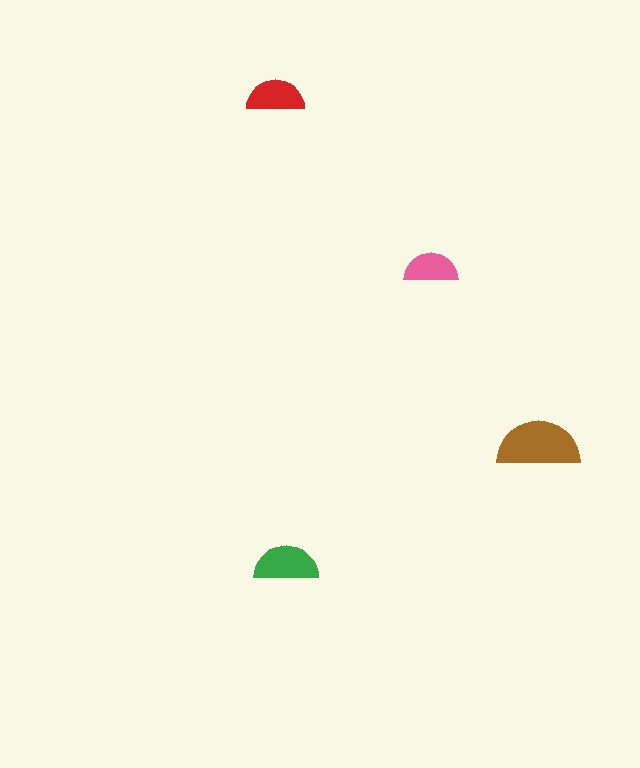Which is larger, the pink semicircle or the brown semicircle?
The brown one.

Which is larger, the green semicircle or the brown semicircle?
The brown one.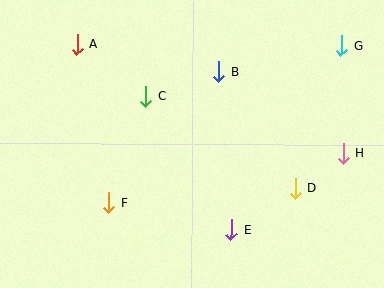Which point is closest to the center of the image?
Point C at (146, 96) is closest to the center.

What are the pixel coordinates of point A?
Point A is at (77, 45).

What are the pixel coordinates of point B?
Point B is at (219, 72).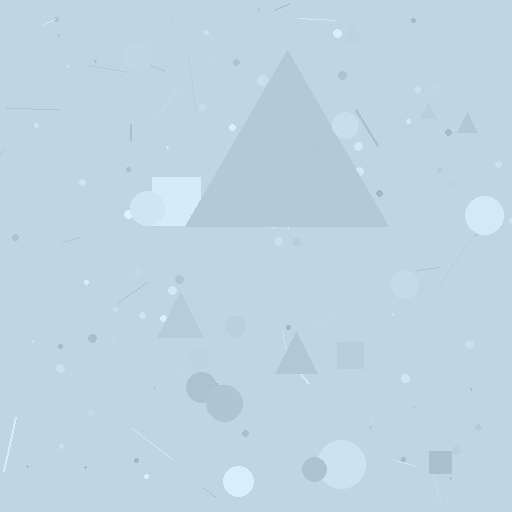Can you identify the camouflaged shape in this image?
The camouflaged shape is a triangle.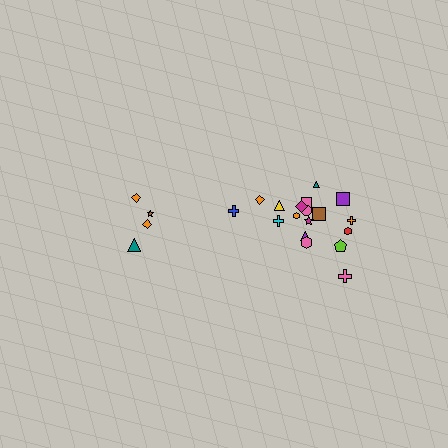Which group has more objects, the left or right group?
The right group.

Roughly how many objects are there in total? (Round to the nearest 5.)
Roughly 20 objects in total.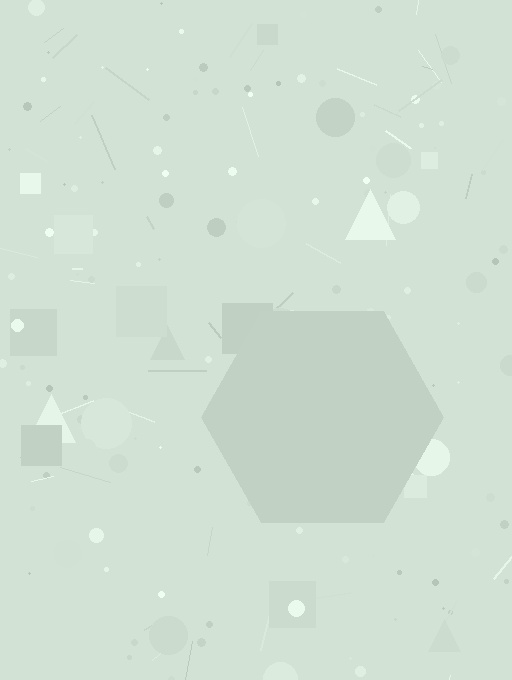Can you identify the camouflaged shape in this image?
The camouflaged shape is a hexagon.